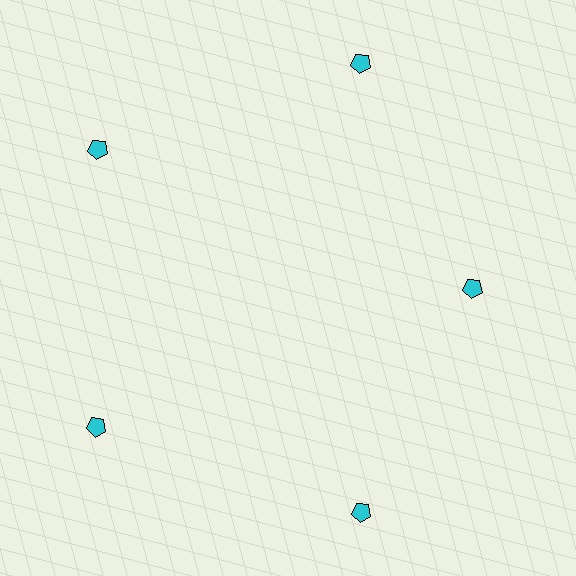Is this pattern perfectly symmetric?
No. The 5 cyan pentagons are arranged in a ring, but one element near the 3 o'clock position is pulled inward toward the center, breaking the 5-fold rotational symmetry.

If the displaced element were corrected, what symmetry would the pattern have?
It would have 5-fold rotational symmetry — the pattern would map onto itself every 72 degrees.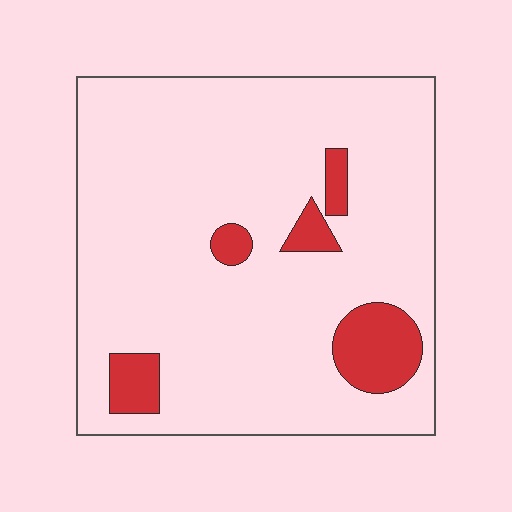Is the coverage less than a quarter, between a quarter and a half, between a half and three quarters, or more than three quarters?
Less than a quarter.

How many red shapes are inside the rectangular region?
5.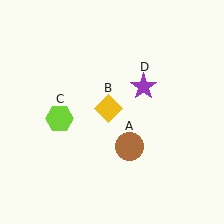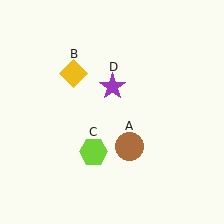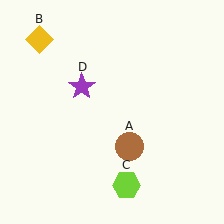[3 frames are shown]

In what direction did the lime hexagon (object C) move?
The lime hexagon (object C) moved down and to the right.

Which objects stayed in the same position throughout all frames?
Brown circle (object A) remained stationary.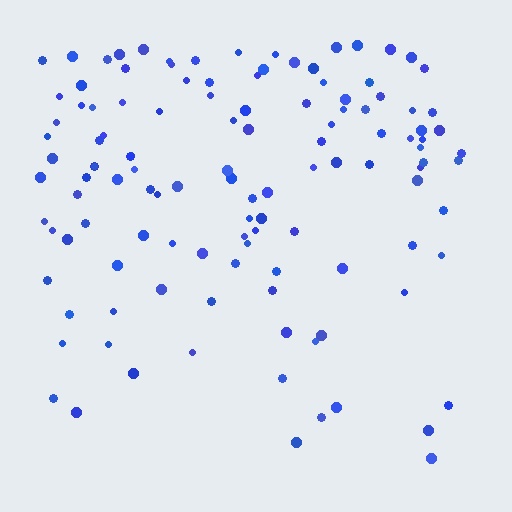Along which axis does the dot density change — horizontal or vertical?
Vertical.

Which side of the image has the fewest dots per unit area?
The bottom.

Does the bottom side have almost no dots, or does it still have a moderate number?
Still a moderate number, just noticeably fewer than the top.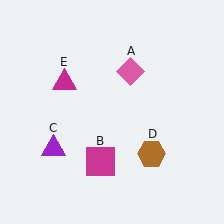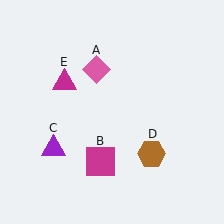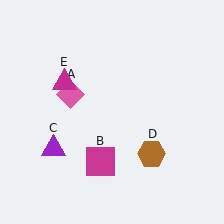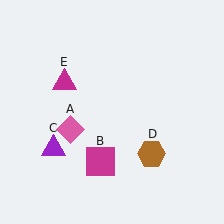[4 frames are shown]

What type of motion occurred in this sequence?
The pink diamond (object A) rotated counterclockwise around the center of the scene.